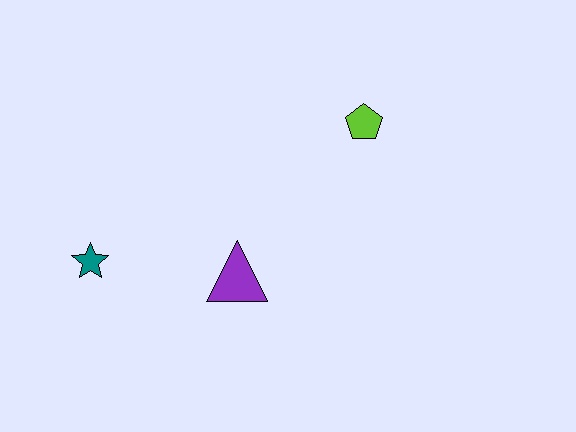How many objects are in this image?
There are 3 objects.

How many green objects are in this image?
There are no green objects.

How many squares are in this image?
There are no squares.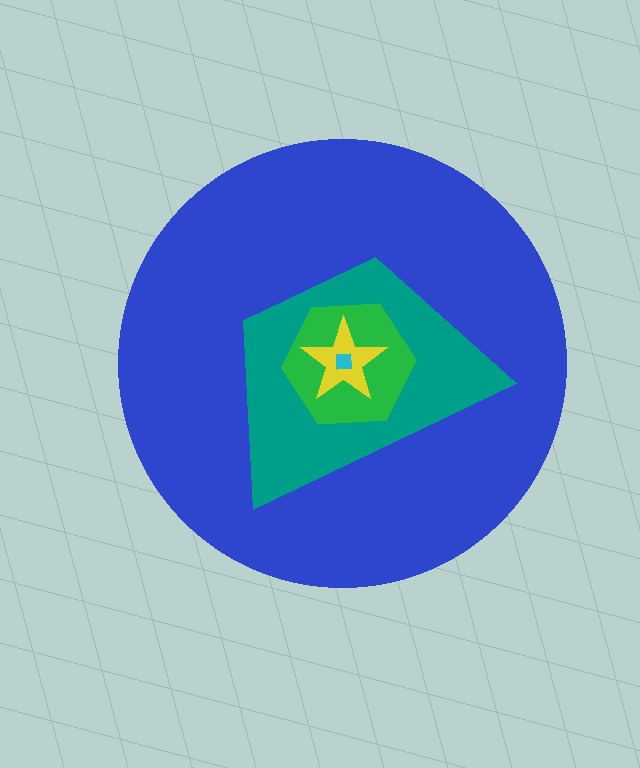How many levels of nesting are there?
5.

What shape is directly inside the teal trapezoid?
The green hexagon.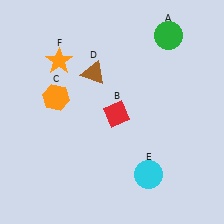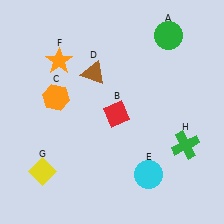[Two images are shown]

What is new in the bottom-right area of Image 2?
A green cross (H) was added in the bottom-right area of Image 2.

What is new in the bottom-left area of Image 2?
A yellow diamond (G) was added in the bottom-left area of Image 2.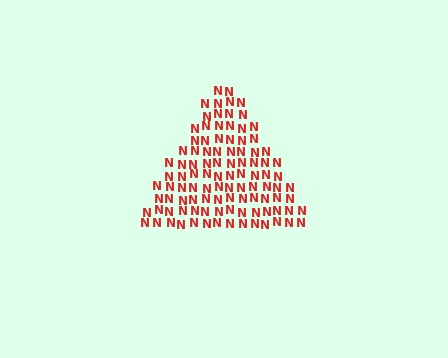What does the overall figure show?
The overall figure shows a triangle.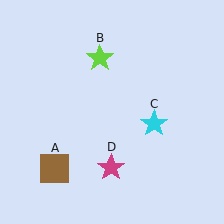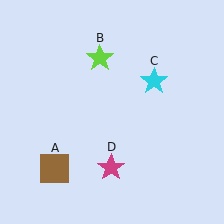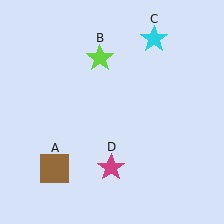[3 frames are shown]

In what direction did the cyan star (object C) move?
The cyan star (object C) moved up.